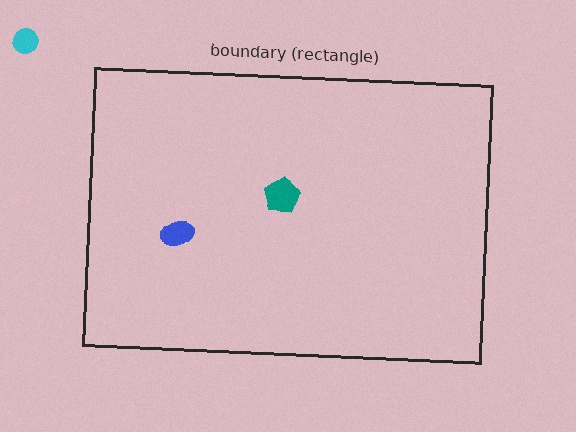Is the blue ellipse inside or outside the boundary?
Inside.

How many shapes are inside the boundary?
2 inside, 1 outside.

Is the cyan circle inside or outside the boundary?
Outside.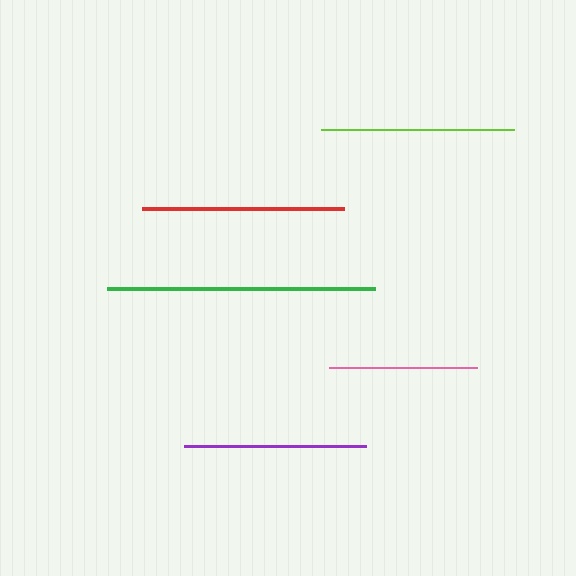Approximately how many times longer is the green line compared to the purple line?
The green line is approximately 1.5 times the length of the purple line.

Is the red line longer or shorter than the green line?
The green line is longer than the red line.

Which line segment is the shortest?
The pink line is the shortest at approximately 148 pixels.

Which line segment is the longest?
The green line is the longest at approximately 268 pixels.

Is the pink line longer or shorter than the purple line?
The purple line is longer than the pink line.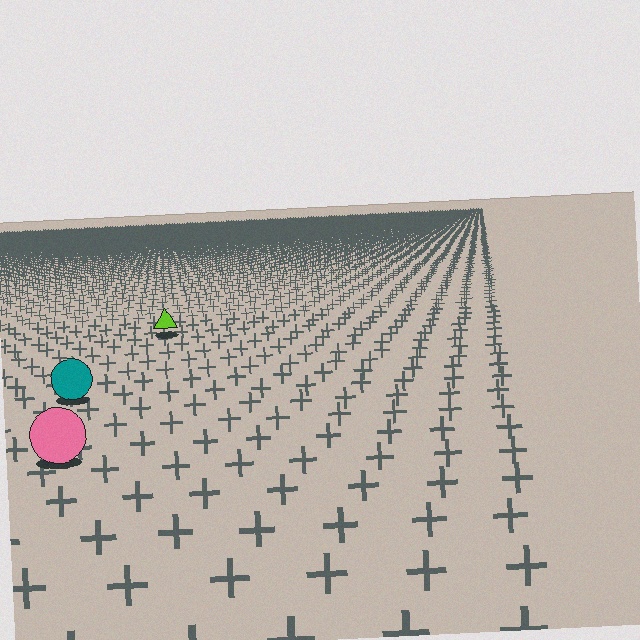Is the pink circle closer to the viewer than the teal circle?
Yes. The pink circle is closer — you can tell from the texture gradient: the ground texture is coarser near it.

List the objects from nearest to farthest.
From nearest to farthest: the pink circle, the teal circle, the lime triangle.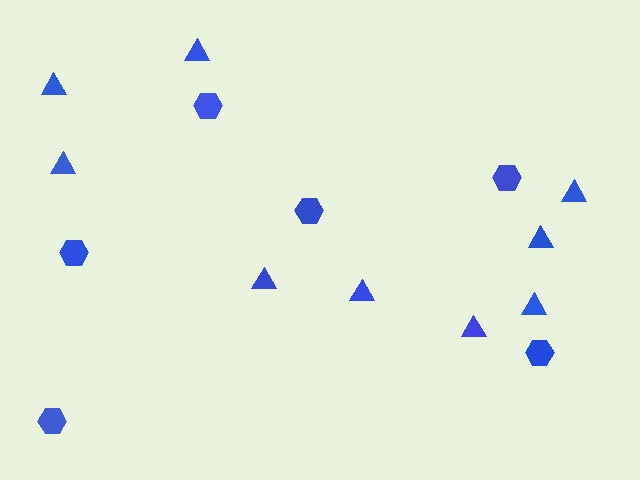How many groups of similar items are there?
There are 2 groups: one group of hexagons (6) and one group of triangles (9).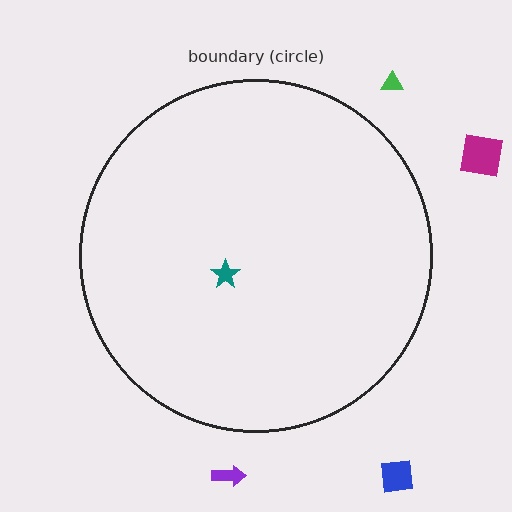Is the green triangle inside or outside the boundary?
Outside.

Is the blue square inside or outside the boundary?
Outside.